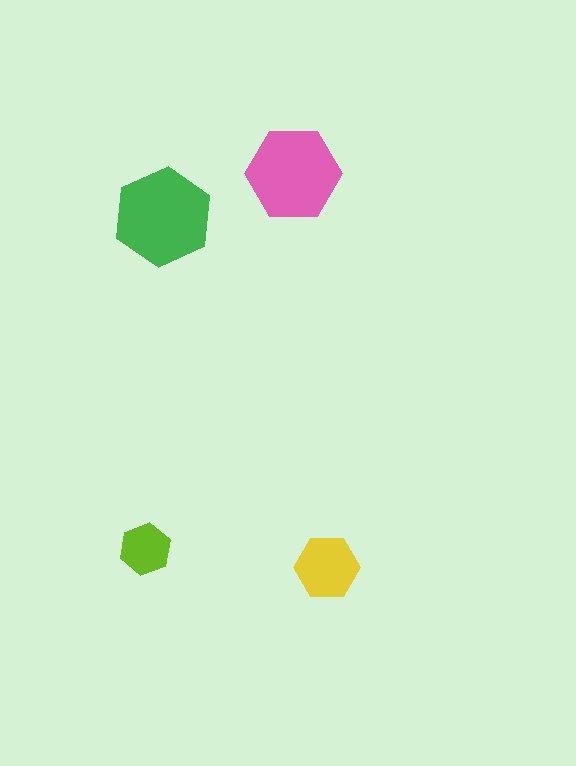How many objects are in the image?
There are 4 objects in the image.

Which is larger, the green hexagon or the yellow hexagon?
The green one.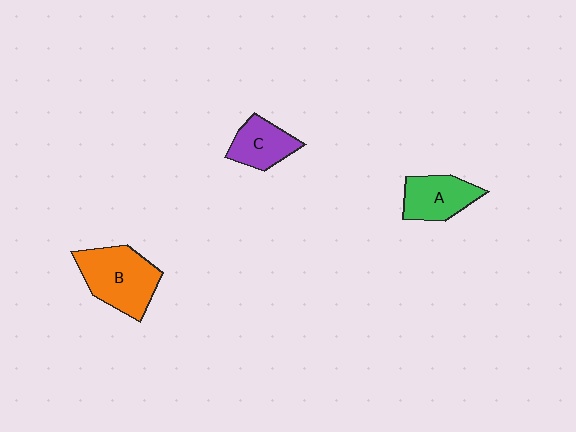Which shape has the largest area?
Shape B (orange).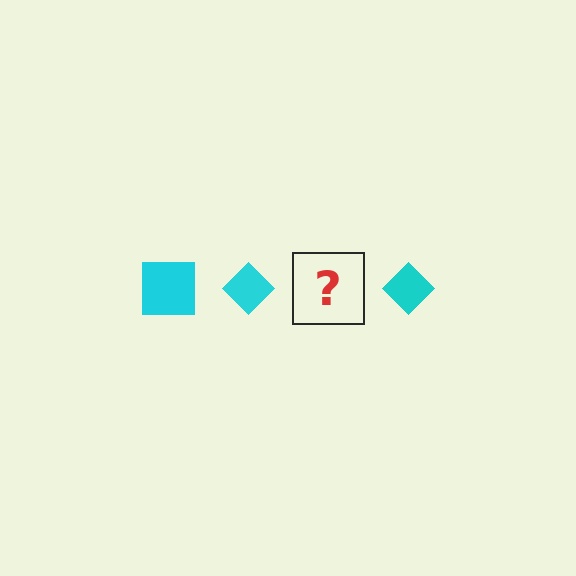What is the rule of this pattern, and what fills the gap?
The rule is that the pattern cycles through square, diamond shapes in cyan. The gap should be filled with a cyan square.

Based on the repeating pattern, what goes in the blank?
The blank should be a cyan square.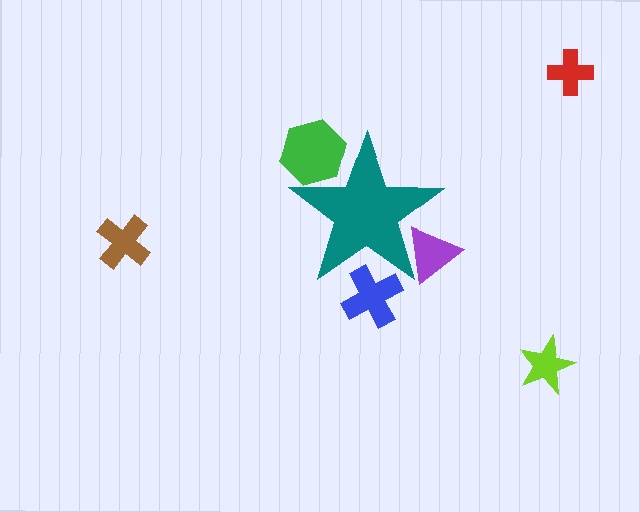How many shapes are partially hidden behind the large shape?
3 shapes are partially hidden.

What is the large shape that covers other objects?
A teal star.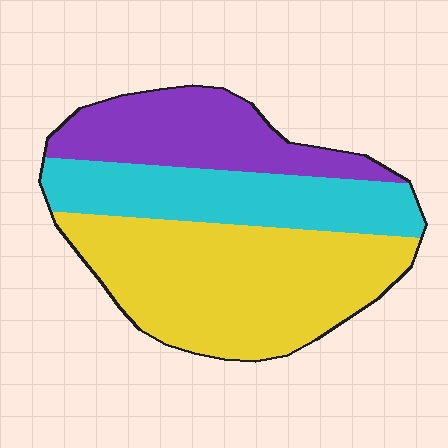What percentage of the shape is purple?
Purple takes up between a sixth and a third of the shape.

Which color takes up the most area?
Yellow, at roughly 50%.